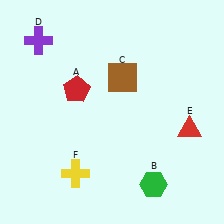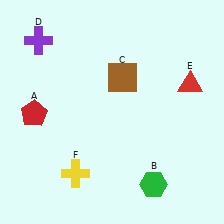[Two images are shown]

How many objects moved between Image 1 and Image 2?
2 objects moved between the two images.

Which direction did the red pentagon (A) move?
The red pentagon (A) moved left.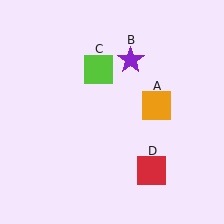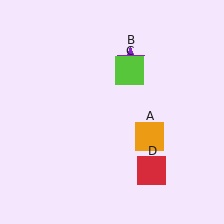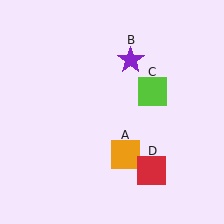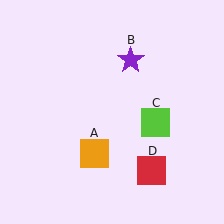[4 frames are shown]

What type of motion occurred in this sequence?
The orange square (object A), lime square (object C) rotated clockwise around the center of the scene.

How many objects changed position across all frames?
2 objects changed position: orange square (object A), lime square (object C).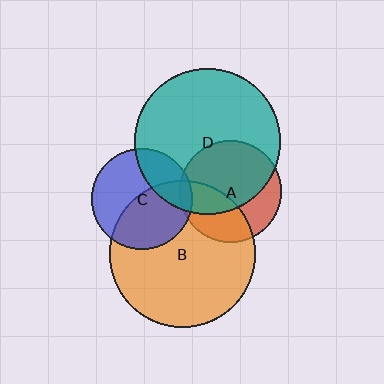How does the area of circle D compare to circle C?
Approximately 2.1 times.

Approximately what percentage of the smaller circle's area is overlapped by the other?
Approximately 5%.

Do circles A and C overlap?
Yes.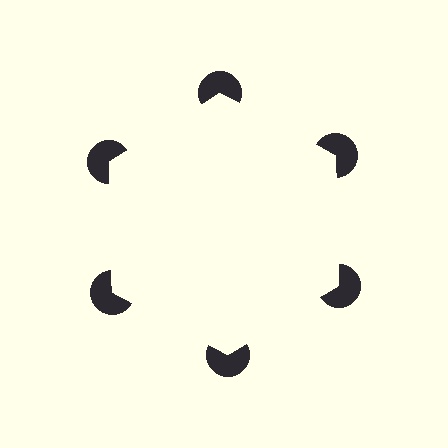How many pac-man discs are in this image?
There are 6 — one at each vertex of the illusory hexagon.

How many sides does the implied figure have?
6 sides.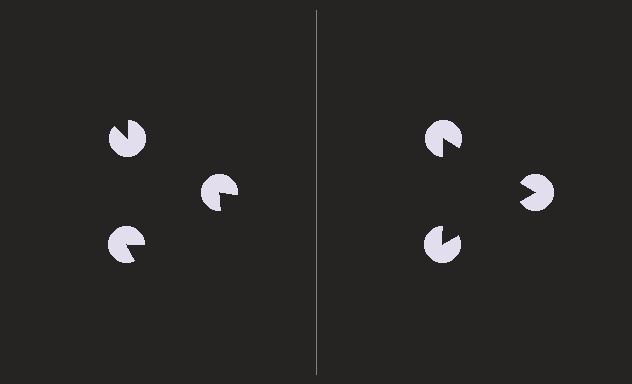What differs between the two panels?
The pac-man discs are positioned identically on both sides; only the wedge orientations differ. On the right they align to a triangle; on the left they are misaligned.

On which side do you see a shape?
An illusory triangle appears on the right side. On the left side the wedge cuts are rotated, so no coherent shape forms.